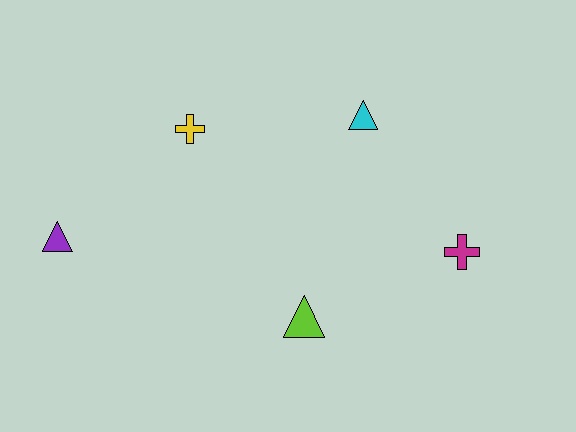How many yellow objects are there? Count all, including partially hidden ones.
There is 1 yellow object.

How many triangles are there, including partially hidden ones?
There are 3 triangles.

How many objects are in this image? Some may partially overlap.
There are 5 objects.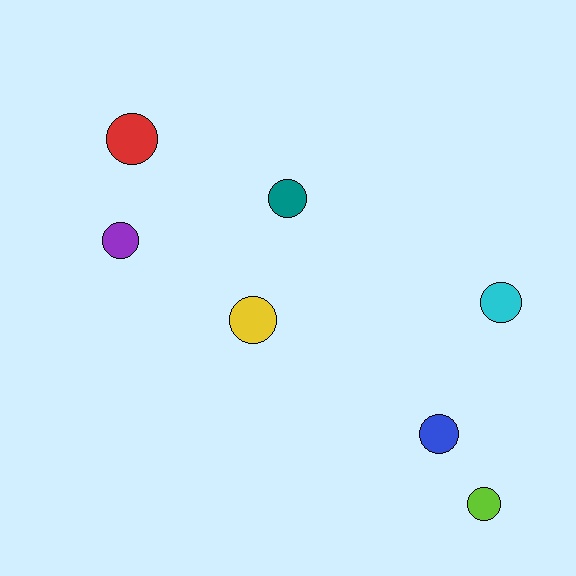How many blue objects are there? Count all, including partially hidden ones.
There is 1 blue object.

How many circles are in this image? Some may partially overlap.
There are 7 circles.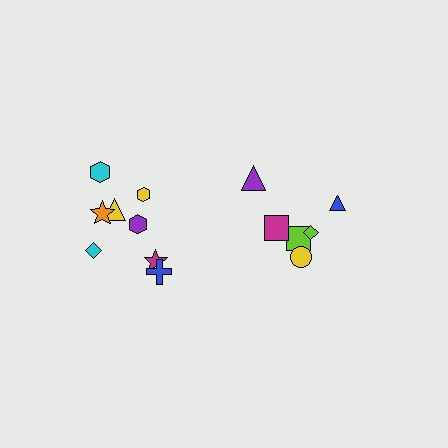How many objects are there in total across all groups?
There are 14 objects.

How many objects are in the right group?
There are 6 objects.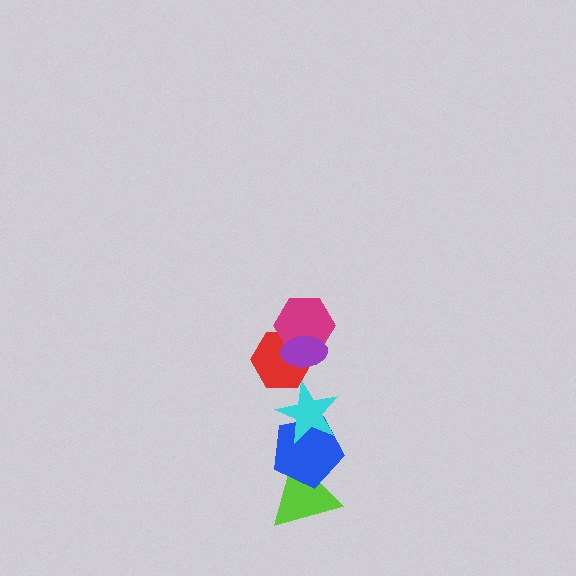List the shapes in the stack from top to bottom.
From top to bottom: the purple ellipse, the magenta hexagon, the red hexagon, the cyan star, the blue pentagon, the lime triangle.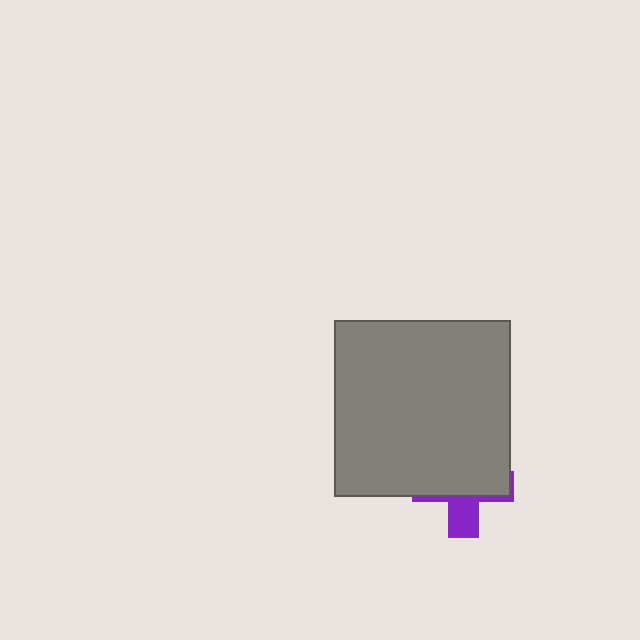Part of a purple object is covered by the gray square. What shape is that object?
It is a cross.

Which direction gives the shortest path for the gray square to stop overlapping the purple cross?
Moving up gives the shortest separation.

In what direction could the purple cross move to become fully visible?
The purple cross could move down. That would shift it out from behind the gray square entirely.